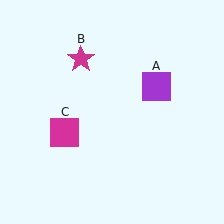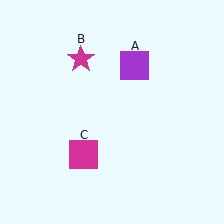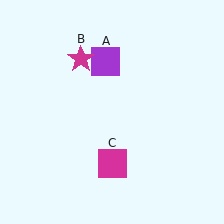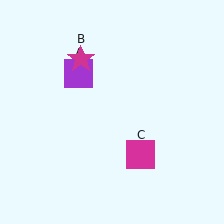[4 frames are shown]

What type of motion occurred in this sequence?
The purple square (object A), magenta square (object C) rotated counterclockwise around the center of the scene.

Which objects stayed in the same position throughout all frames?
Magenta star (object B) remained stationary.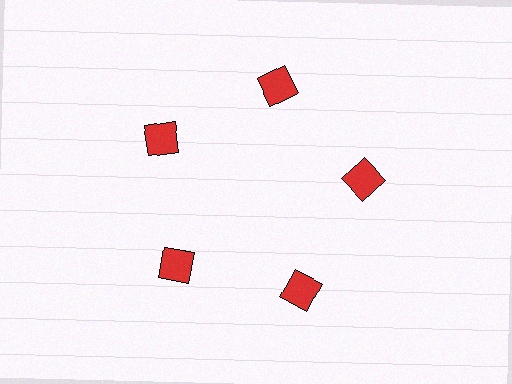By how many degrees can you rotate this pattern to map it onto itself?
The pattern maps onto itself every 72 degrees of rotation.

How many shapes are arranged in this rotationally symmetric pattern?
There are 5 shapes, arranged in 5 groups of 1.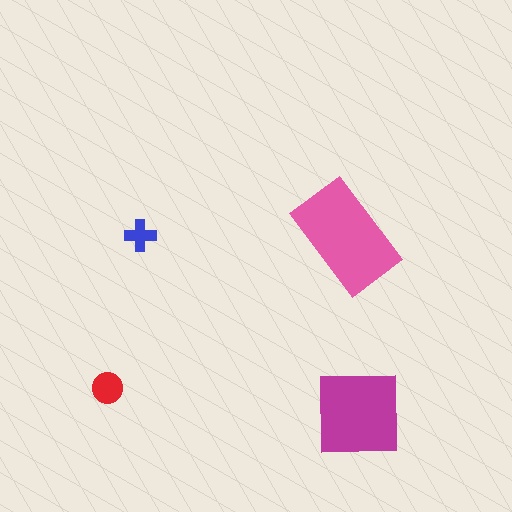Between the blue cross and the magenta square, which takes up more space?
The magenta square.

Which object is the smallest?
The blue cross.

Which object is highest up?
The blue cross is topmost.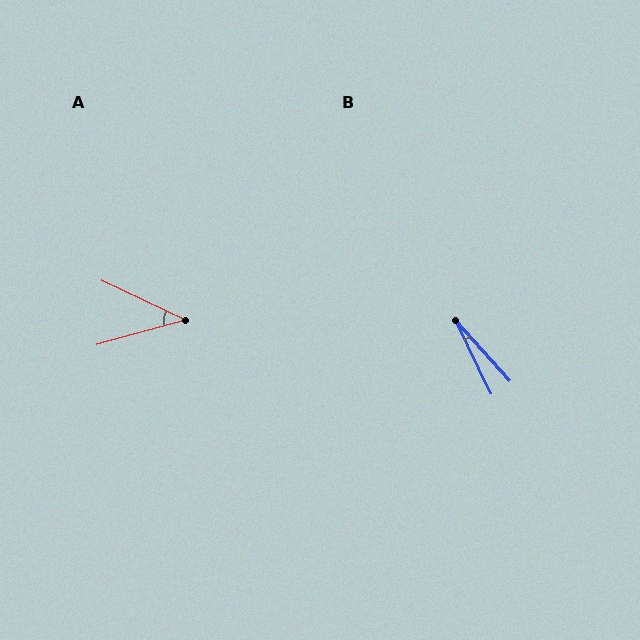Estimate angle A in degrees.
Approximately 41 degrees.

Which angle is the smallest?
B, at approximately 16 degrees.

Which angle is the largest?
A, at approximately 41 degrees.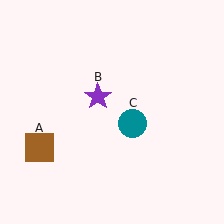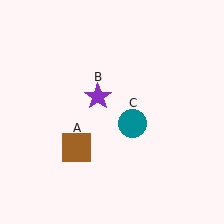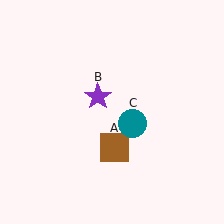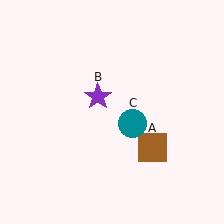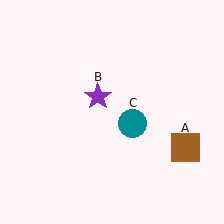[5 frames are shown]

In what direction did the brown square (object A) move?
The brown square (object A) moved right.